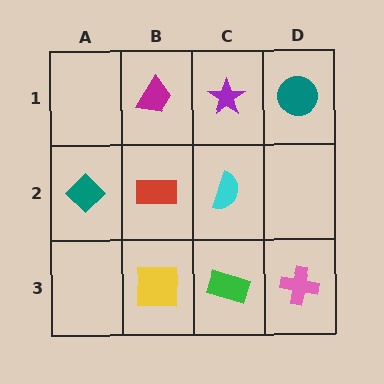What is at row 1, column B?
A magenta trapezoid.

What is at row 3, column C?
A green rectangle.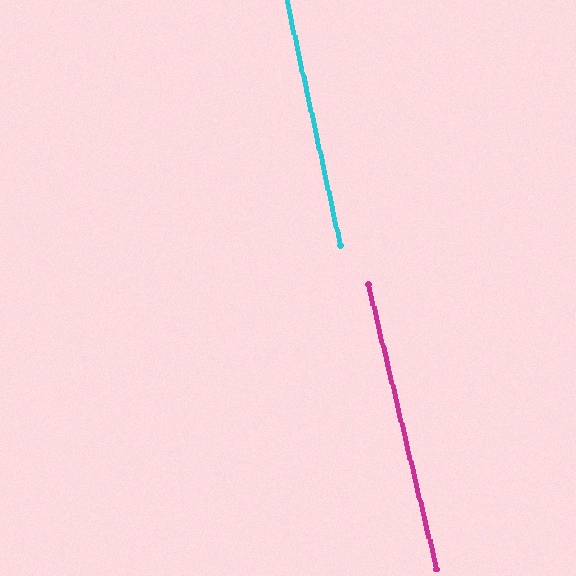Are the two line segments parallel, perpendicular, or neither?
Parallel — their directions differ by only 1.4°.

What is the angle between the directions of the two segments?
Approximately 1 degree.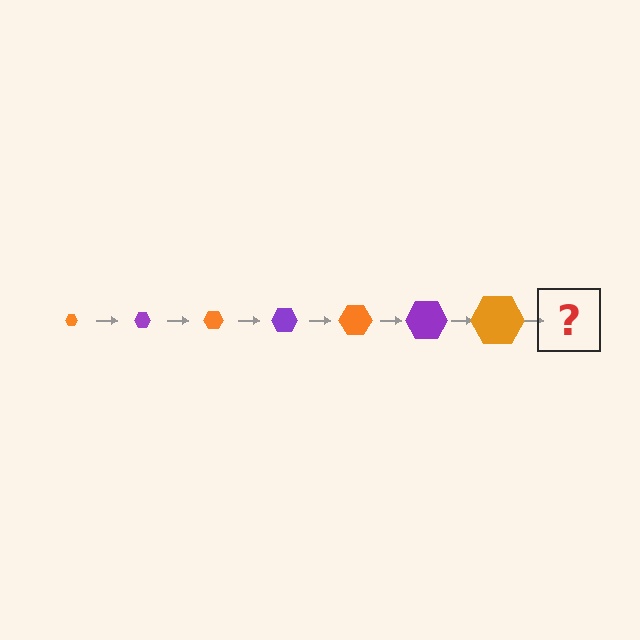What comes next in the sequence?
The next element should be a purple hexagon, larger than the previous one.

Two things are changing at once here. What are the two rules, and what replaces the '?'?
The two rules are that the hexagon grows larger each step and the color cycles through orange and purple. The '?' should be a purple hexagon, larger than the previous one.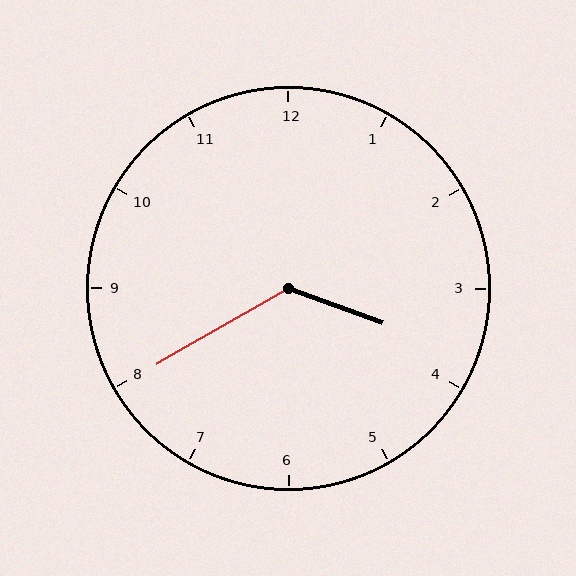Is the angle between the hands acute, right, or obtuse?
It is obtuse.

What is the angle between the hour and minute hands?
Approximately 130 degrees.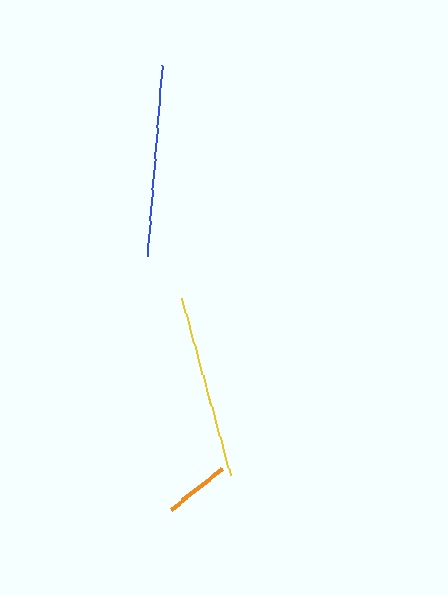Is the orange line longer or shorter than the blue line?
The blue line is longer than the orange line.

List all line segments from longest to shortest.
From longest to shortest: blue, yellow, orange.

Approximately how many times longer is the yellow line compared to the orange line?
The yellow line is approximately 2.8 times the length of the orange line.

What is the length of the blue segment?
The blue segment is approximately 192 pixels long.